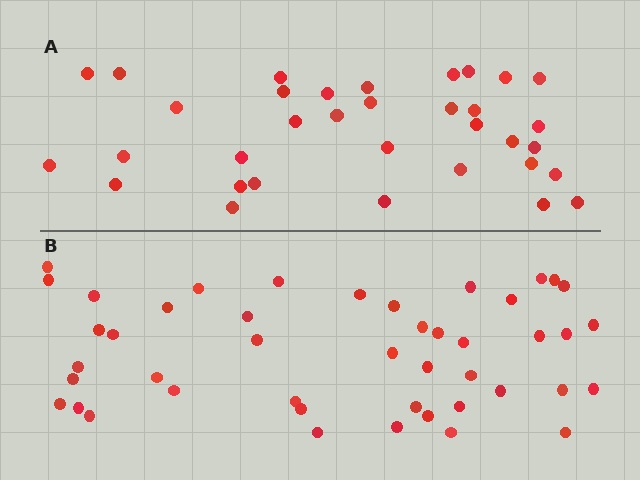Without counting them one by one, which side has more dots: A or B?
Region B (the bottom region) has more dots.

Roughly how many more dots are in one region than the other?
Region B has roughly 12 or so more dots than region A.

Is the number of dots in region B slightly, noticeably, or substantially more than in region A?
Region B has noticeably more, but not dramatically so. The ratio is roughly 1.3 to 1.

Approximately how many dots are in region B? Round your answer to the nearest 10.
About 40 dots. (The exact count is 45, which rounds to 40.)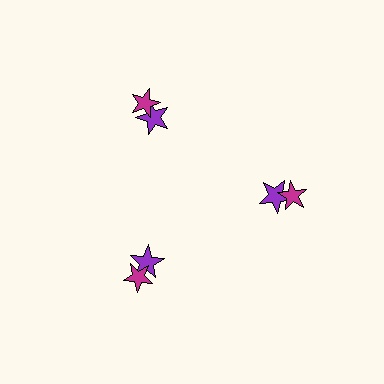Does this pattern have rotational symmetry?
Yes, this pattern has 3-fold rotational symmetry. It looks the same after rotating 120 degrees around the center.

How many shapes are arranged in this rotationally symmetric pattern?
There are 6 shapes, arranged in 3 groups of 2.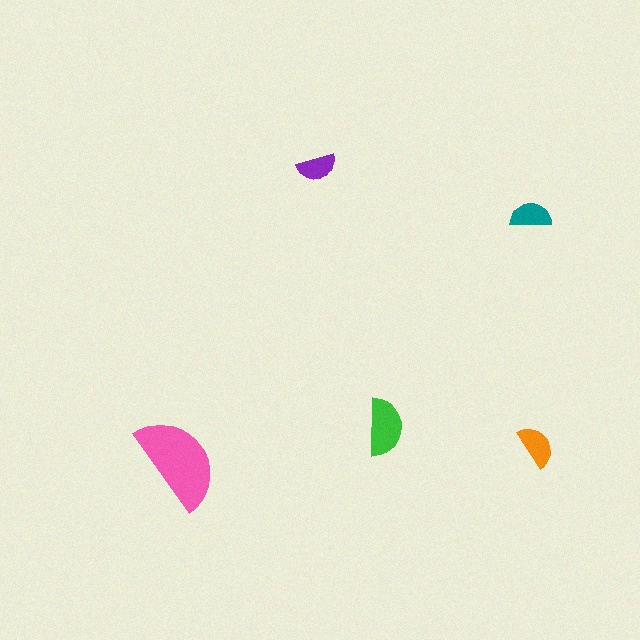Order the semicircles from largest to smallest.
the pink one, the green one, the orange one, the teal one, the purple one.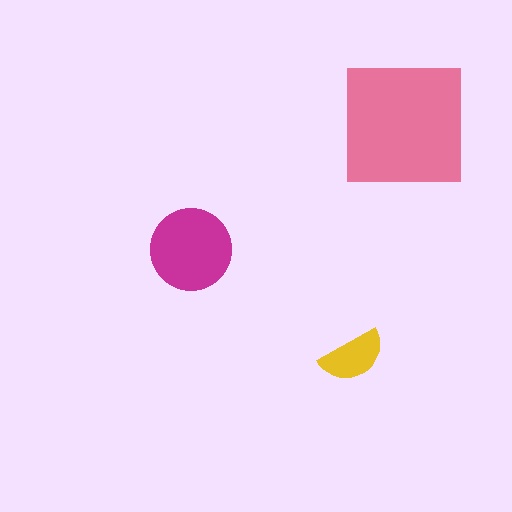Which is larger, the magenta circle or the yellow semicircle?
The magenta circle.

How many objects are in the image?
There are 3 objects in the image.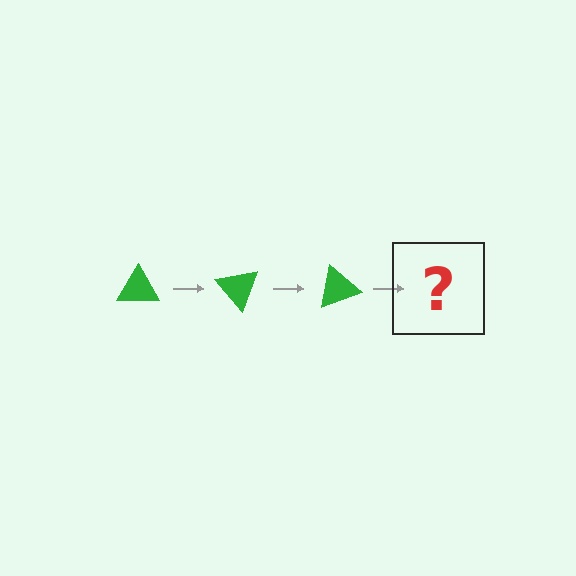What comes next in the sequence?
The next element should be a green triangle rotated 150 degrees.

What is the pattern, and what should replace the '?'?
The pattern is that the triangle rotates 50 degrees each step. The '?' should be a green triangle rotated 150 degrees.